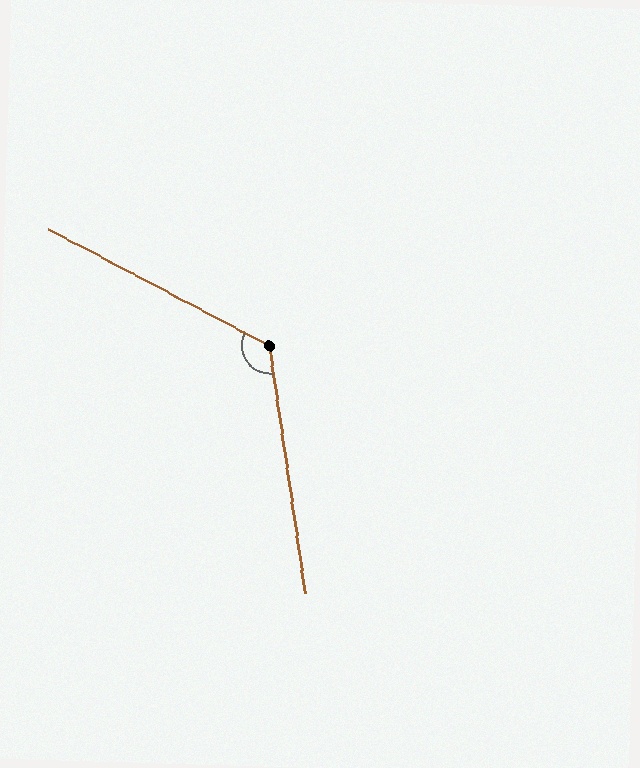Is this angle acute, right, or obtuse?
It is obtuse.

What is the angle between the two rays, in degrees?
Approximately 126 degrees.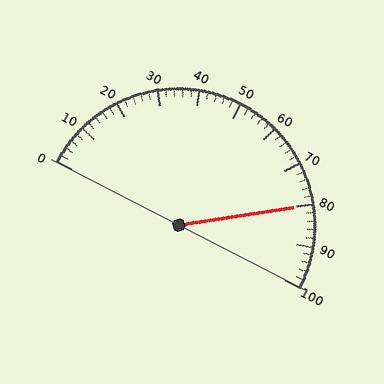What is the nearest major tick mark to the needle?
The nearest major tick mark is 80.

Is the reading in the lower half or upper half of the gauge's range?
The reading is in the upper half of the range (0 to 100).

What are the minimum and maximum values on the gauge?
The gauge ranges from 0 to 100.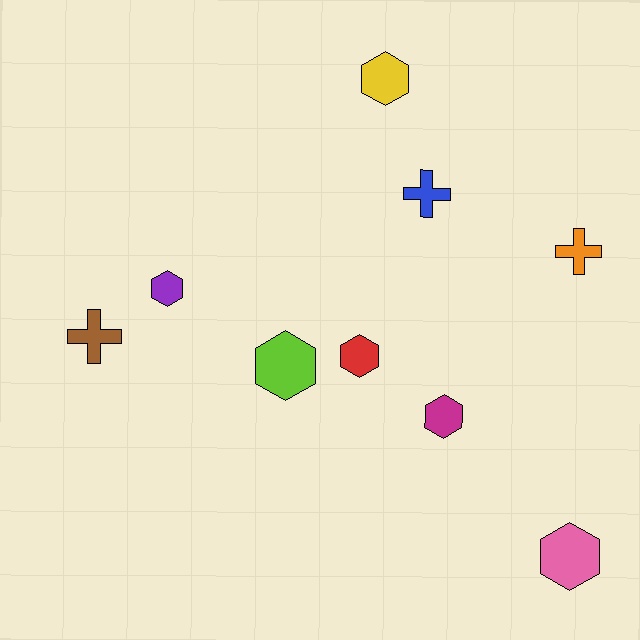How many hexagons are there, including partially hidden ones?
There are 6 hexagons.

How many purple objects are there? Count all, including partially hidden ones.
There is 1 purple object.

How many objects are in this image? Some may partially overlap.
There are 9 objects.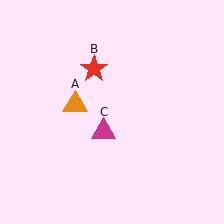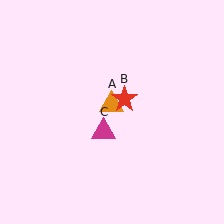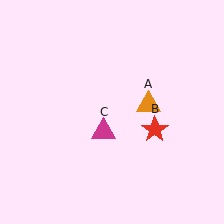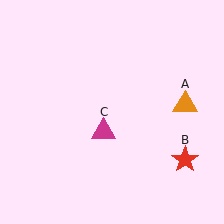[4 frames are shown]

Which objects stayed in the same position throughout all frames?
Magenta triangle (object C) remained stationary.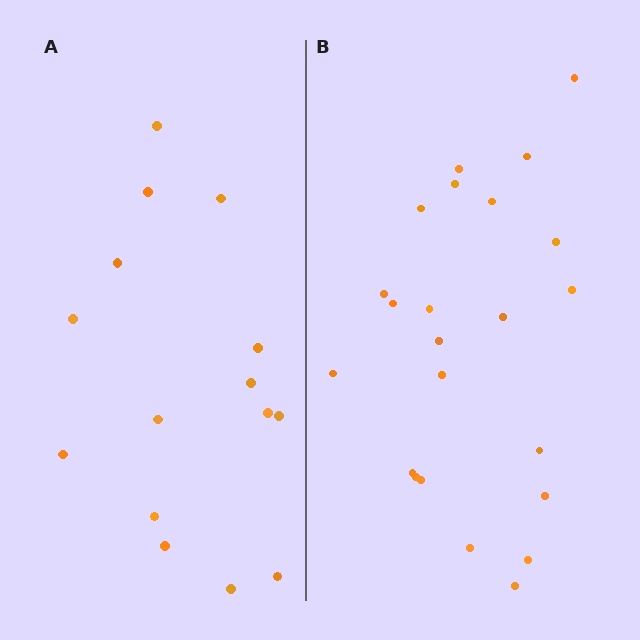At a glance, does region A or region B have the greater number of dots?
Region B (the right region) has more dots.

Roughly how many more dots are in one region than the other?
Region B has roughly 8 or so more dots than region A.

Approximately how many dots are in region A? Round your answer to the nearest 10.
About 20 dots. (The exact count is 15, which rounds to 20.)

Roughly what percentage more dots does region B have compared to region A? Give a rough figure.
About 55% more.